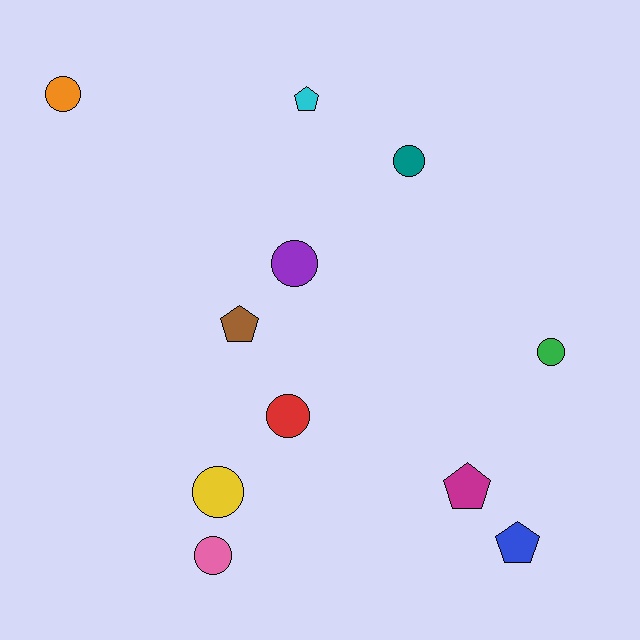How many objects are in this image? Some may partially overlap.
There are 11 objects.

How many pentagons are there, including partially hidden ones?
There are 4 pentagons.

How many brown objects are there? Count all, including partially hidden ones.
There is 1 brown object.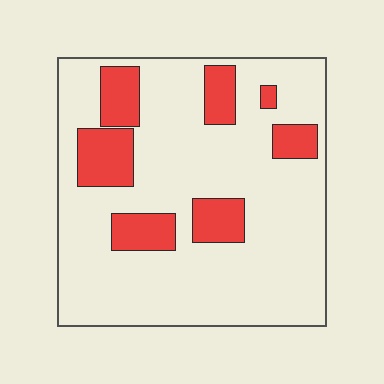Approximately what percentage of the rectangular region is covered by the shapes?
Approximately 20%.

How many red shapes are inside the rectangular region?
7.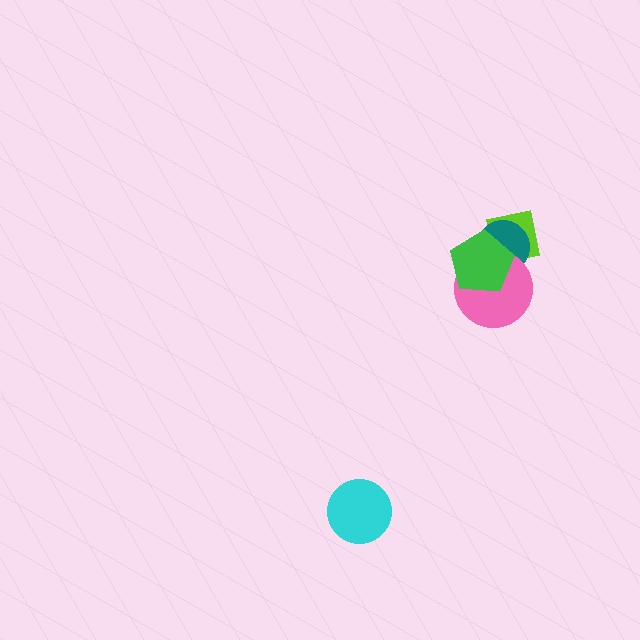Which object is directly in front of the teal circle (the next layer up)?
The pink circle is directly in front of the teal circle.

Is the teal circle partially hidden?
Yes, it is partially covered by another shape.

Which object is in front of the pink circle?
The green pentagon is in front of the pink circle.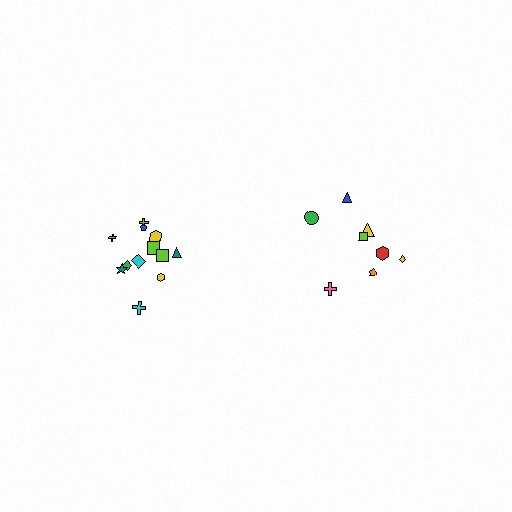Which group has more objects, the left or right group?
The left group.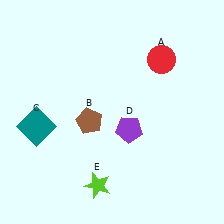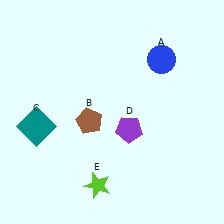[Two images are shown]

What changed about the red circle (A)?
In Image 1, A is red. In Image 2, it changed to blue.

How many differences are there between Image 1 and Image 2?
There is 1 difference between the two images.